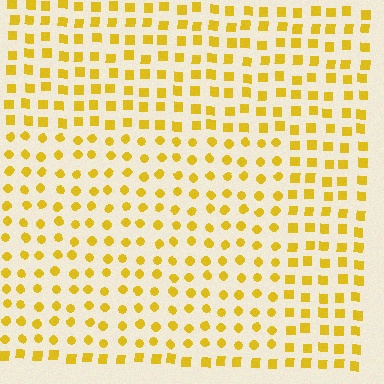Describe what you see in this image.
The image is filled with small yellow elements arranged in a uniform grid. A rectangle-shaped region contains circles, while the surrounding area contains squares. The boundary is defined purely by the change in element shape.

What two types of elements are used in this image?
The image uses circles inside the rectangle region and squares outside it.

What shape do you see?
I see a rectangle.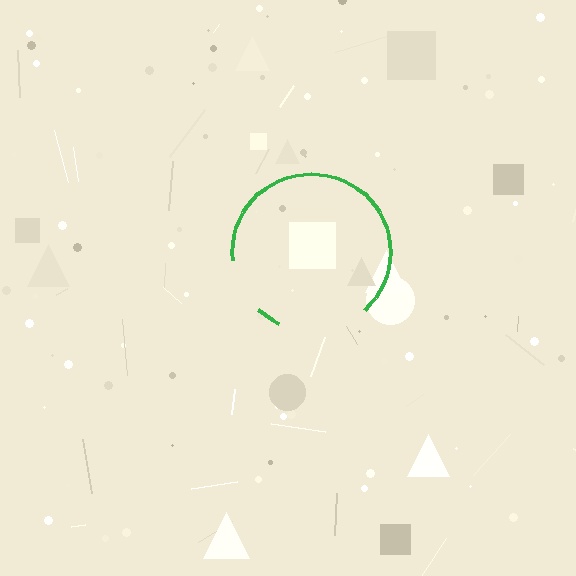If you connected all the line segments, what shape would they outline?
They would outline a circle.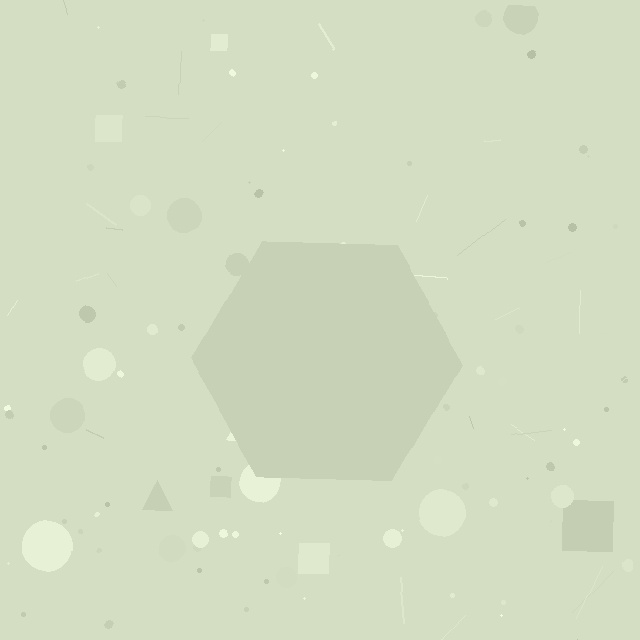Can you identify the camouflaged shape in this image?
The camouflaged shape is a hexagon.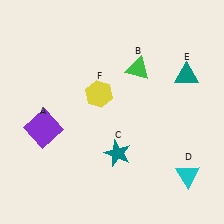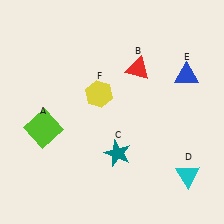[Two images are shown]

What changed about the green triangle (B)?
In Image 1, B is green. In Image 2, it changed to red.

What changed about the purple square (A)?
In Image 1, A is purple. In Image 2, it changed to lime.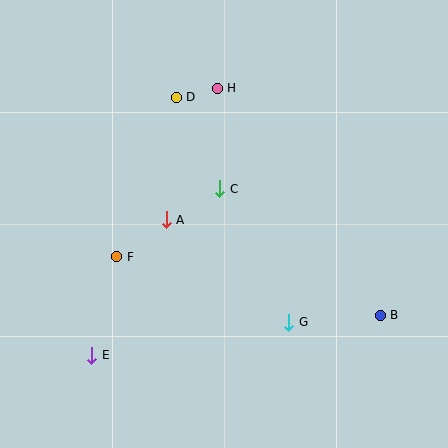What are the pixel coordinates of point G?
Point G is at (289, 322).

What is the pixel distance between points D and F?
The distance between D and F is 170 pixels.